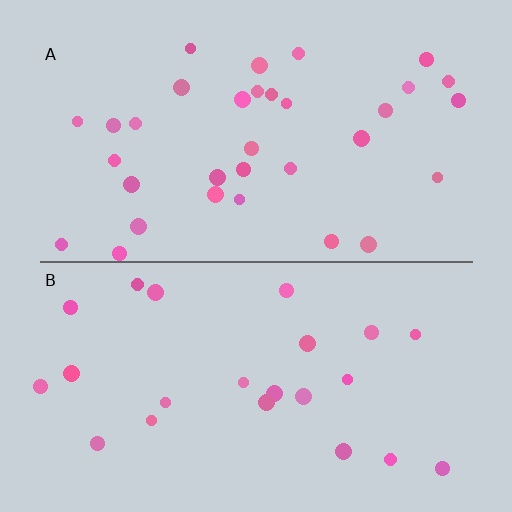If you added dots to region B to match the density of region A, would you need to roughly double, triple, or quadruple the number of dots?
Approximately double.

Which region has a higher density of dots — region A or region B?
A (the top).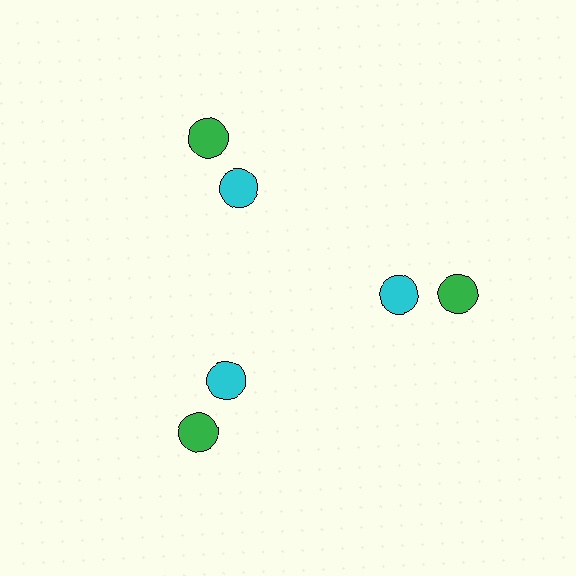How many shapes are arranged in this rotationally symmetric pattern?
There are 6 shapes, arranged in 3 groups of 2.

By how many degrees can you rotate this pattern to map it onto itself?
The pattern maps onto itself every 120 degrees of rotation.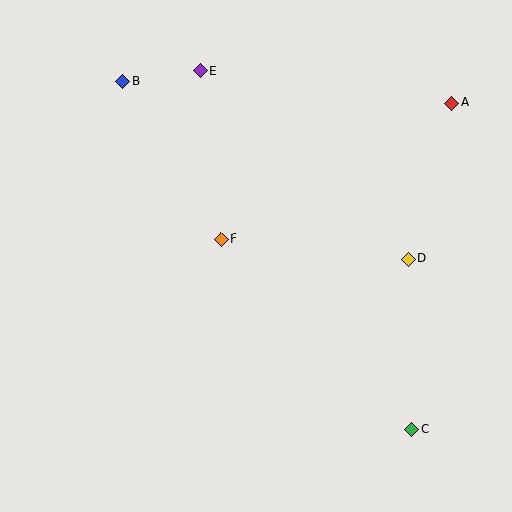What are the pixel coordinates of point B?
Point B is at (123, 81).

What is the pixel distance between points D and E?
The distance between D and E is 281 pixels.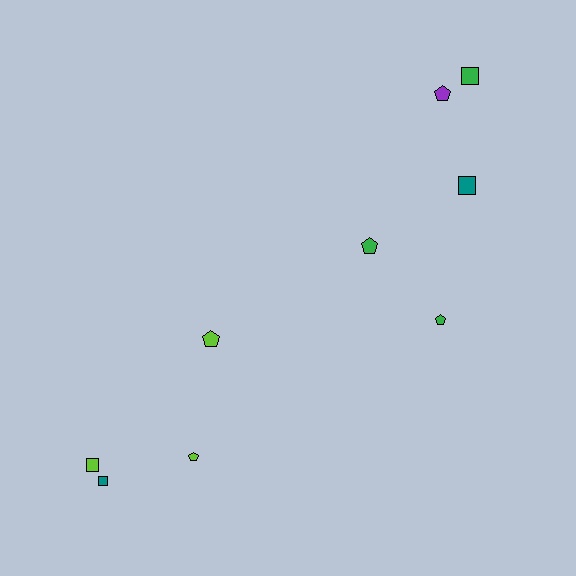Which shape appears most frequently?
Pentagon, with 5 objects.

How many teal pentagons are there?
There are no teal pentagons.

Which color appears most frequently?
Lime, with 3 objects.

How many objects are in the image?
There are 9 objects.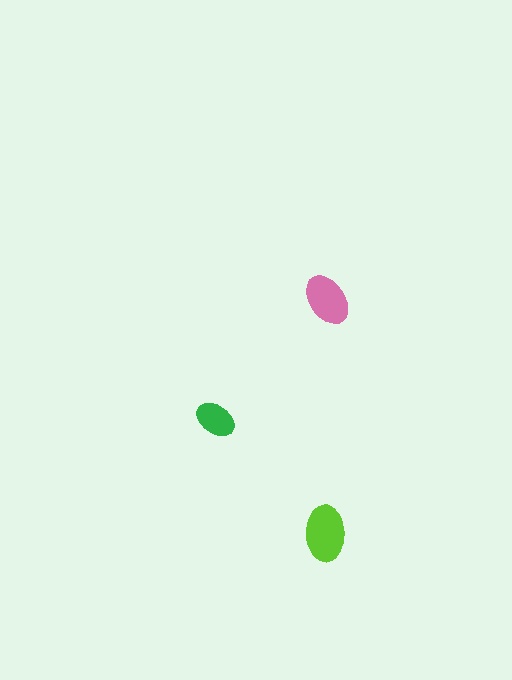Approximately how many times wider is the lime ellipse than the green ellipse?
About 1.5 times wider.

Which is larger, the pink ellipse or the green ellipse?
The pink one.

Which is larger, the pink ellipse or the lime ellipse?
The lime one.